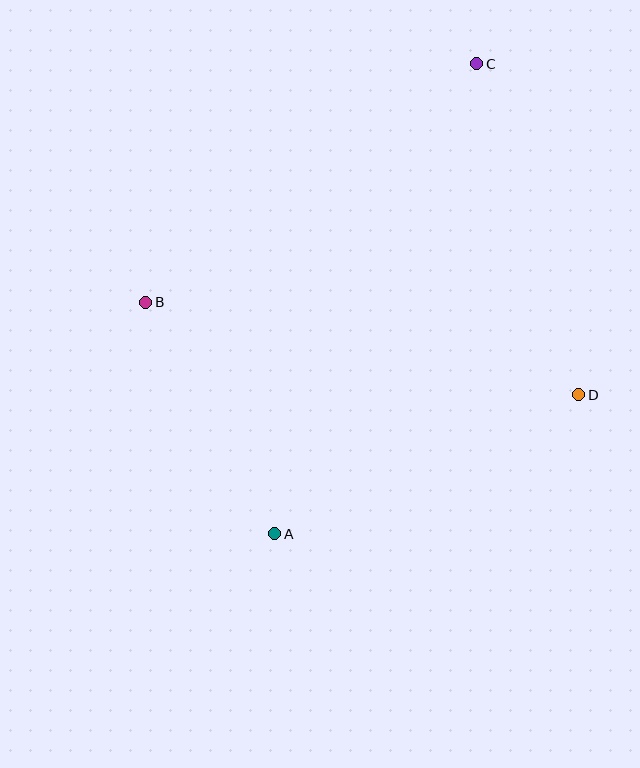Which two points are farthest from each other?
Points A and C are farthest from each other.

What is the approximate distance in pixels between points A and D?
The distance between A and D is approximately 334 pixels.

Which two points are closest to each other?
Points A and B are closest to each other.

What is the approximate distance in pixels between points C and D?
The distance between C and D is approximately 347 pixels.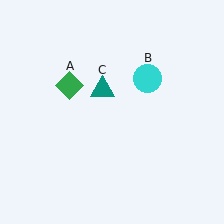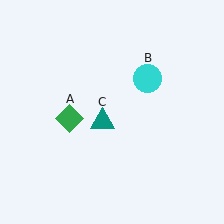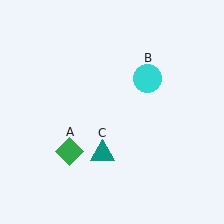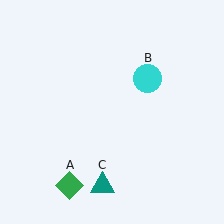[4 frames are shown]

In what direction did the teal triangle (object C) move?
The teal triangle (object C) moved down.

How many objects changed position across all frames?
2 objects changed position: green diamond (object A), teal triangle (object C).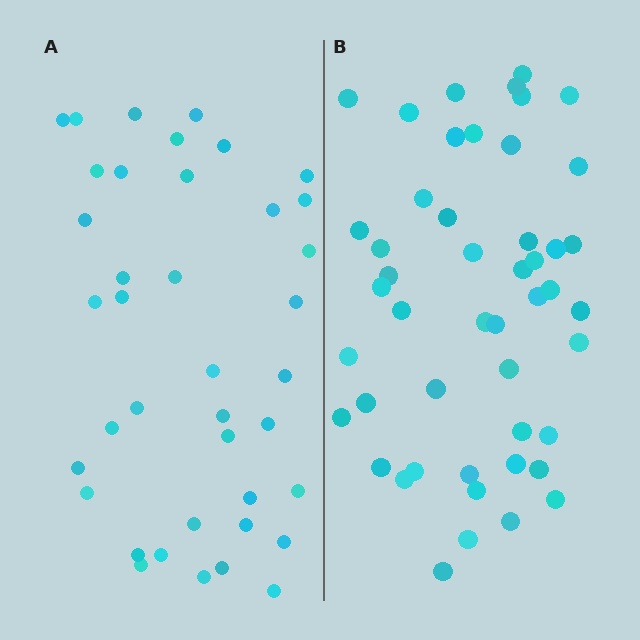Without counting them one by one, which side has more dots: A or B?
Region B (the right region) has more dots.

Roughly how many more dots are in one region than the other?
Region B has roughly 8 or so more dots than region A.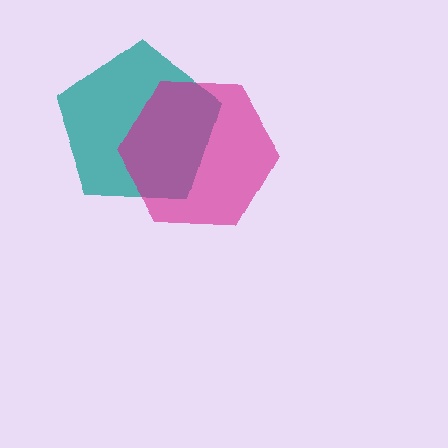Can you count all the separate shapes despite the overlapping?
Yes, there are 2 separate shapes.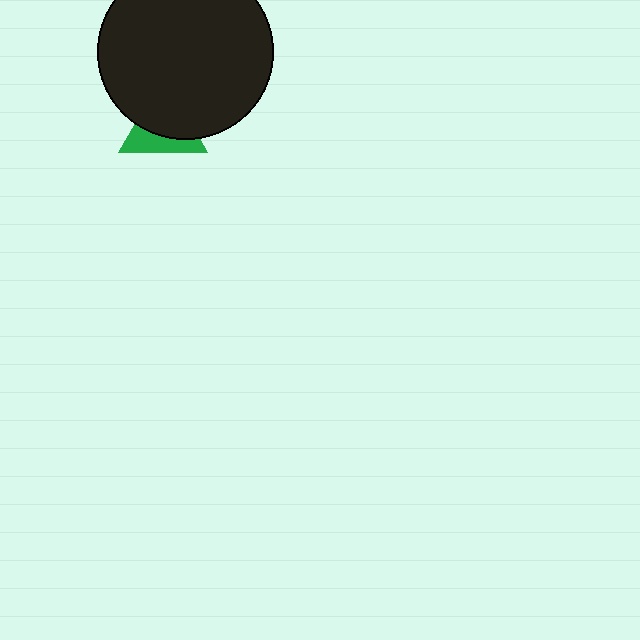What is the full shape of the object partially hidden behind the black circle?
The partially hidden object is a green triangle.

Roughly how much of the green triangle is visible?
A small part of it is visible (roughly 41%).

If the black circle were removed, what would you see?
You would see the complete green triangle.